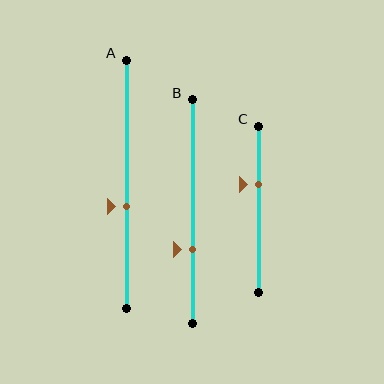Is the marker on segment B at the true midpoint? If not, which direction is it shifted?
No, the marker on segment B is shifted downward by about 17% of the segment length.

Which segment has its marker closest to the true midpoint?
Segment A has its marker closest to the true midpoint.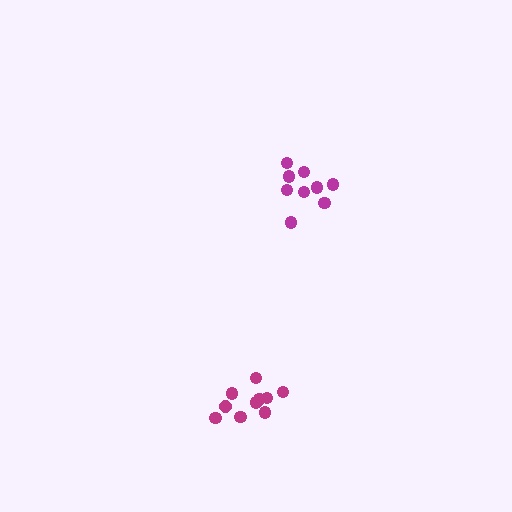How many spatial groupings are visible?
There are 2 spatial groupings.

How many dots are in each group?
Group 1: 11 dots, Group 2: 9 dots (20 total).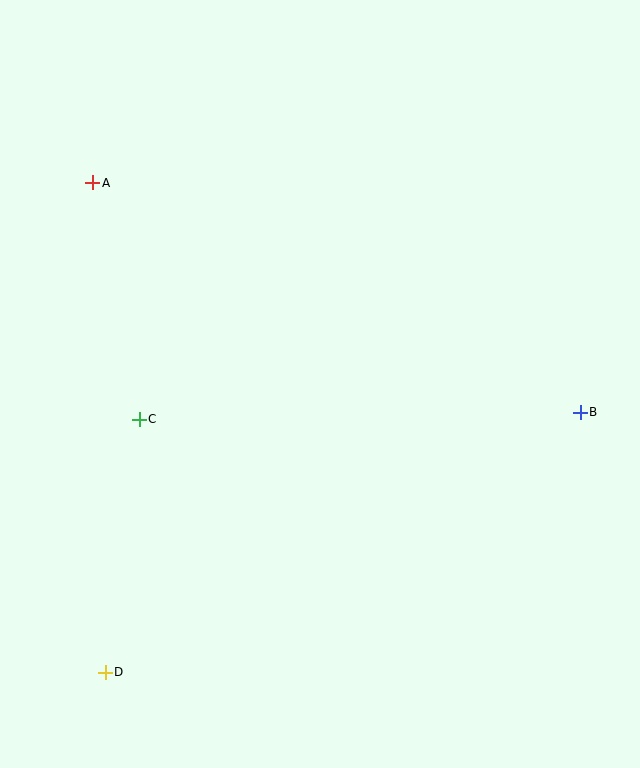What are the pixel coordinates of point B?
Point B is at (580, 412).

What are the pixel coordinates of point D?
Point D is at (105, 672).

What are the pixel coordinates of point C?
Point C is at (139, 419).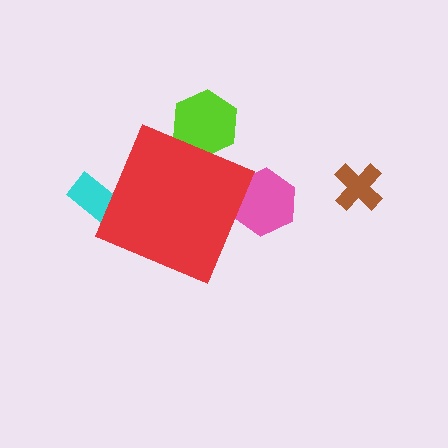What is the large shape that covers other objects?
A red diamond.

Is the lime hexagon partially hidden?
Yes, the lime hexagon is partially hidden behind the red diamond.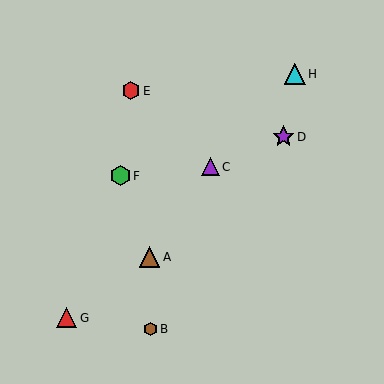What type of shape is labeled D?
Shape D is a purple star.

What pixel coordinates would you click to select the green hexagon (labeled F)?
Click at (120, 176) to select the green hexagon F.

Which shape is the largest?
The purple star (labeled D) is the largest.